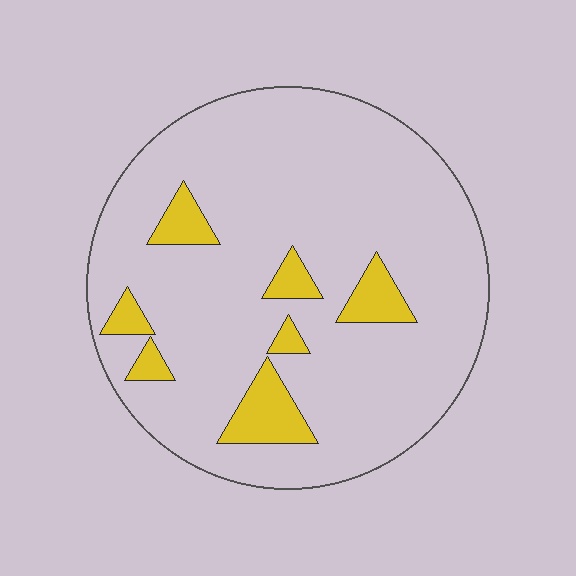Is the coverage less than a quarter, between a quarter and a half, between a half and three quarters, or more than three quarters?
Less than a quarter.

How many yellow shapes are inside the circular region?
7.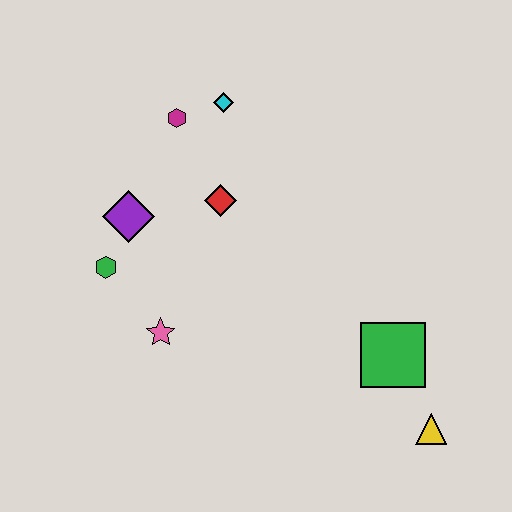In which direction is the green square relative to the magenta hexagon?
The green square is below the magenta hexagon.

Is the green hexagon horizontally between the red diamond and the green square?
No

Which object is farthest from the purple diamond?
The yellow triangle is farthest from the purple diamond.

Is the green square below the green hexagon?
Yes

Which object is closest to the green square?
The yellow triangle is closest to the green square.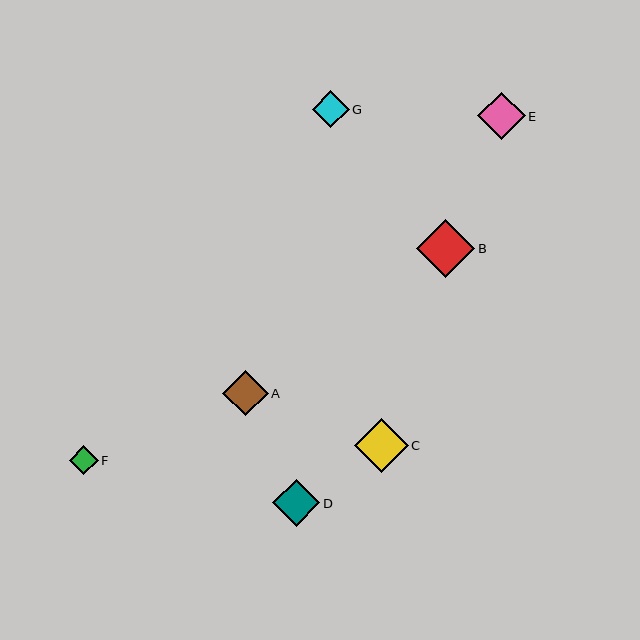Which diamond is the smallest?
Diamond F is the smallest with a size of approximately 29 pixels.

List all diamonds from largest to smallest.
From largest to smallest: B, C, D, E, A, G, F.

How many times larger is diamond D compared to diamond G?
Diamond D is approximately 1.3 times the size of diamond G.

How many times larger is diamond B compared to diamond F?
Diamond B is approximately 2.0 times the size of diamond F.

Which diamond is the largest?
Diamond B is the largest with a size of approximately 58 pixels.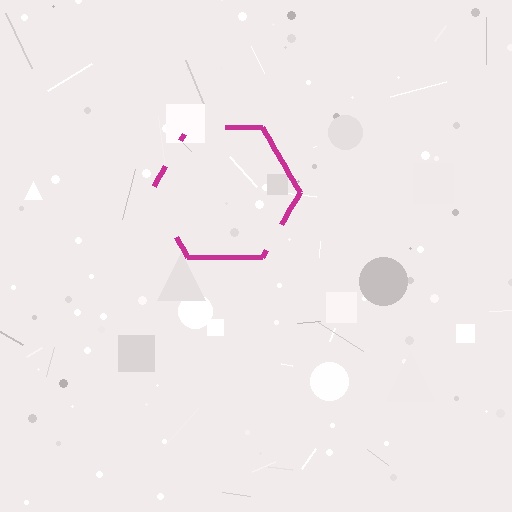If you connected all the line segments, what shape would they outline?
They would outline a hexagon.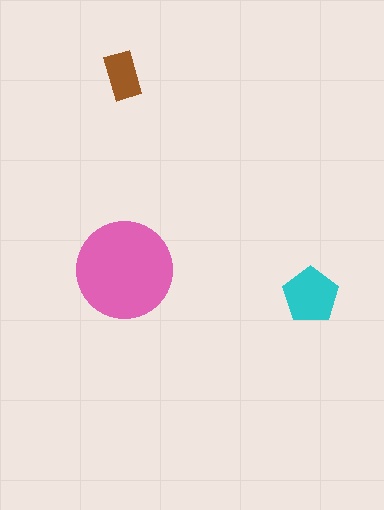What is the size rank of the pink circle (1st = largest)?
1st.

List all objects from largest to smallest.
The pink circle, the cyan pentagon, the brown rectangle.